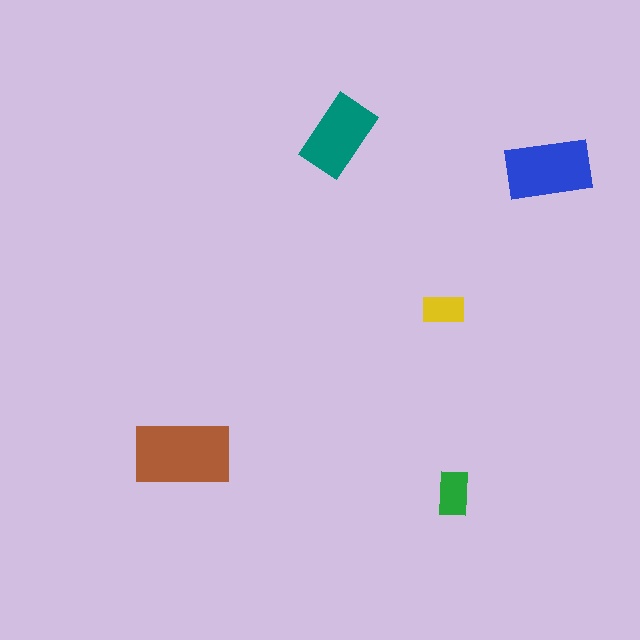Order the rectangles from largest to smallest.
the brown one, the blue one, the teal one, the green one, the yellow one.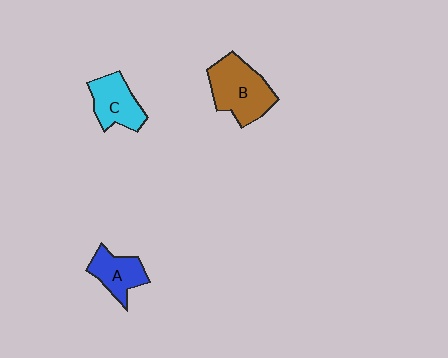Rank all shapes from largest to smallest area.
From largest to smallest: B (brown), C (cyan), A (blue).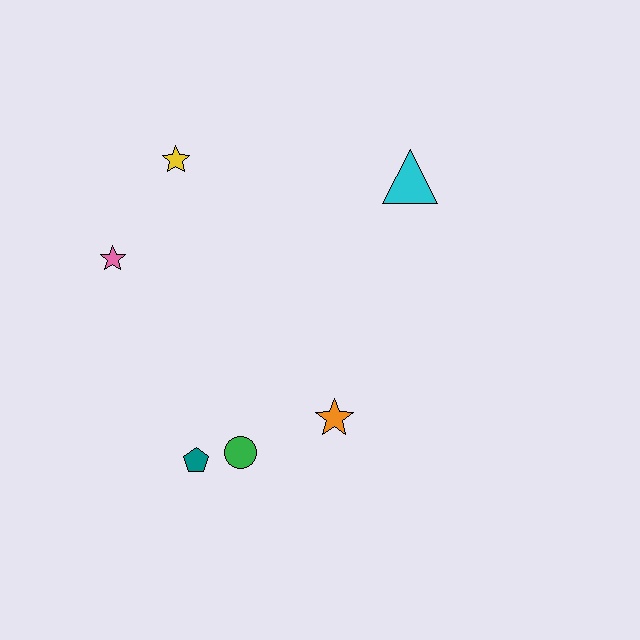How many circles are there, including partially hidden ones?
There is 1 circle.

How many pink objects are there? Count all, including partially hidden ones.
There is 1 pink object.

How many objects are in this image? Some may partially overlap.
There are 6 objects.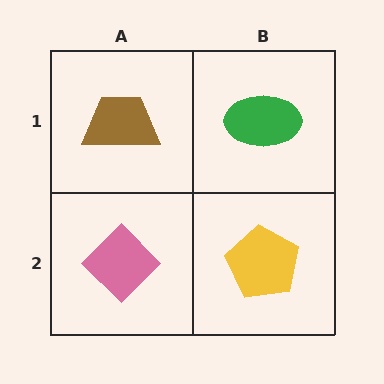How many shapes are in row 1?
2 shapes.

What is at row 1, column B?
A green ellipse.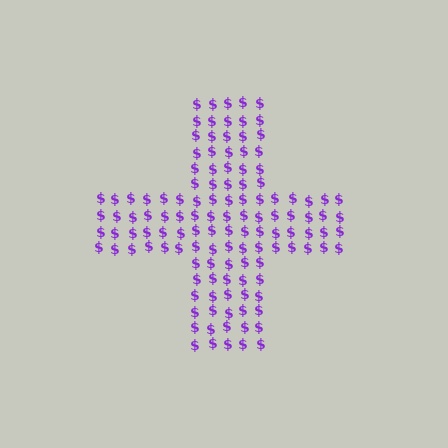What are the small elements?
The small elements are dollar signs.